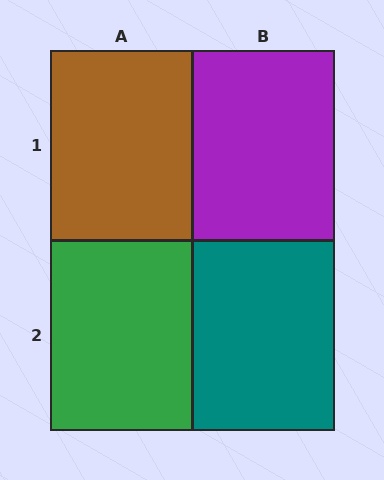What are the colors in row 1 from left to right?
Brown, purple.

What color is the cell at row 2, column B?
Teal.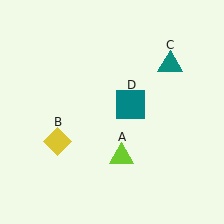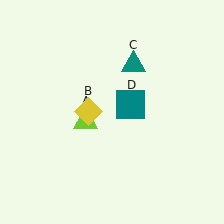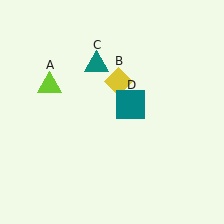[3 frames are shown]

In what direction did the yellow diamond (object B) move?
The yellow diamond (object B) moved up and to the right.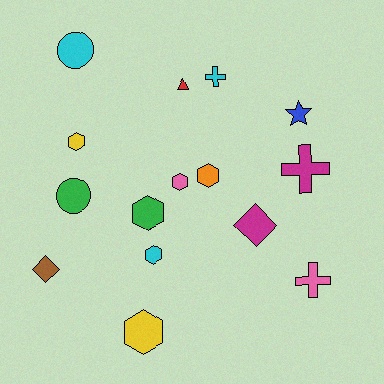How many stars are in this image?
There is 1 star.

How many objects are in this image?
There are 15 objects.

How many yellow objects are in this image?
There are 2 yellow objects.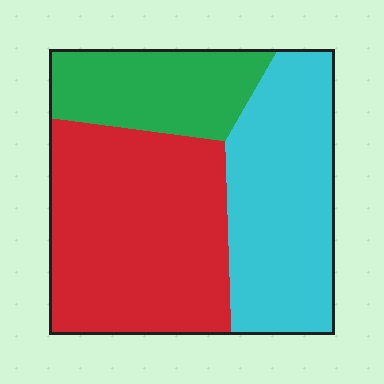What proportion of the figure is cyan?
Cyan takes up about one third (1/3) of the figure.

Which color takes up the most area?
Red, at roughly 45%.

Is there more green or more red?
Red.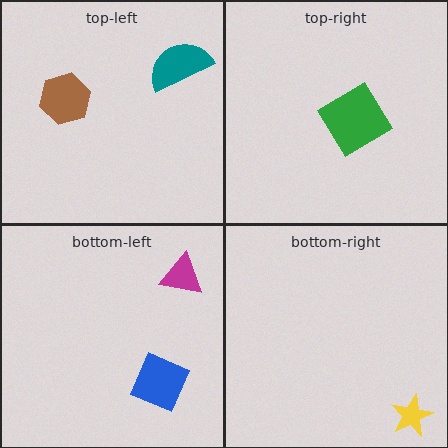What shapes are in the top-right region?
The green diamond.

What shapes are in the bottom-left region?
The blue diamond, the magenta triangle.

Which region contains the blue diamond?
The bottom-left region.